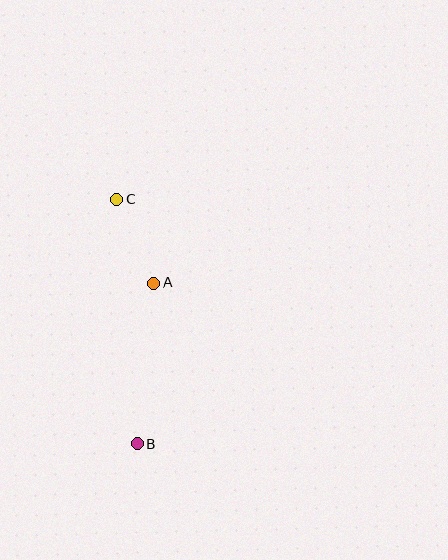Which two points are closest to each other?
Points A and C are closest to each other.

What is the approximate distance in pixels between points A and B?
The distance between A and B is approximately 162 pixels.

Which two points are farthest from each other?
Points B and C are farthest from each other.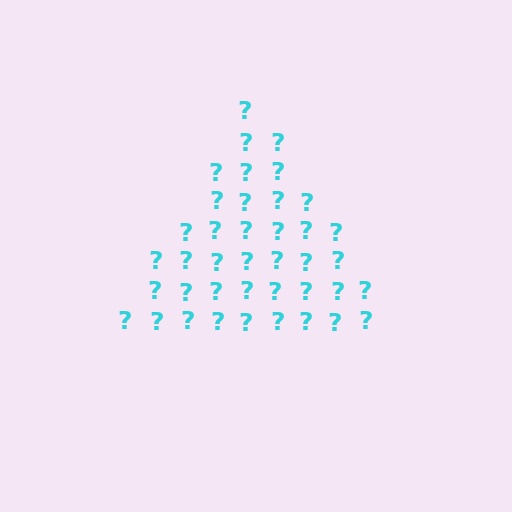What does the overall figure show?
The overall figure shows a triangle.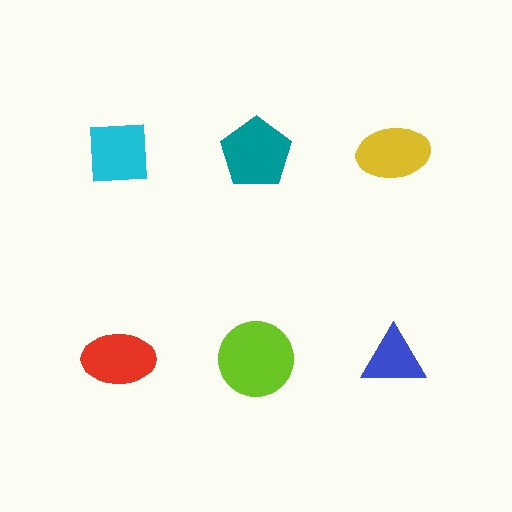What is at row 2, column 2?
A lime circle.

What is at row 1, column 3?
A yellow ellipse.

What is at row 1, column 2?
A teal pentagon.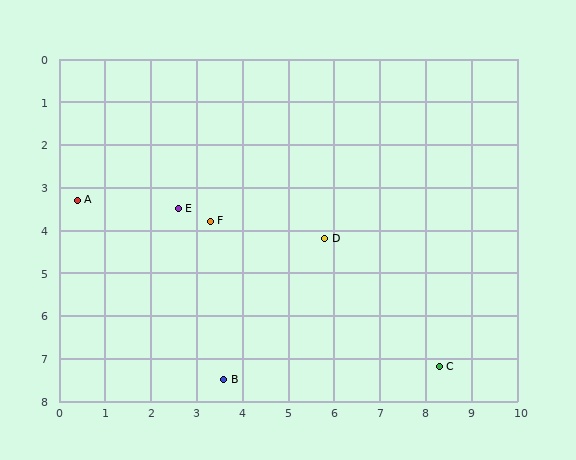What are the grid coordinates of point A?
Point A is at approximately (0.4, 3.3).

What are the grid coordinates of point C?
Point C is at approximately (8.3, 7.2).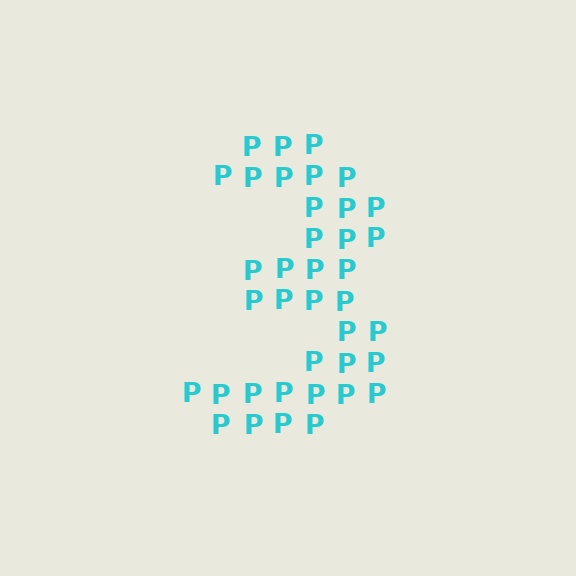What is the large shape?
The large shape is the digit 3.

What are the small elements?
The small elements are letter P's.